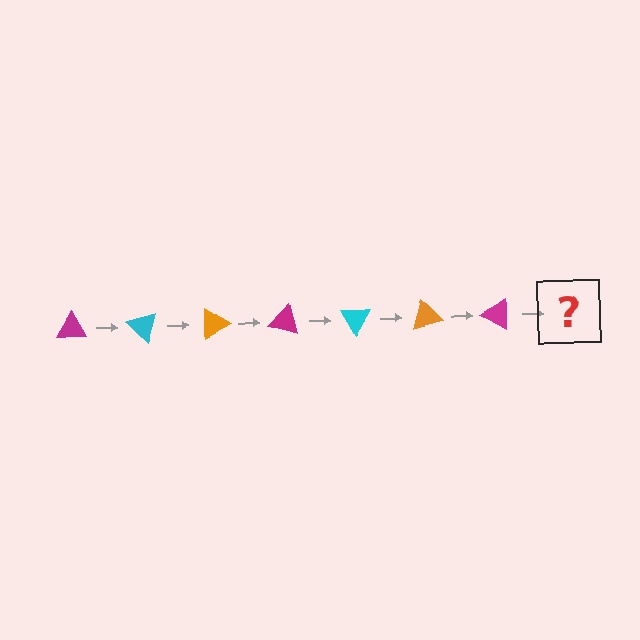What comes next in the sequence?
The next element should be a cyan triangle, rotated 315 degrees from the start.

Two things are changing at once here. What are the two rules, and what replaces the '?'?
The two rules are that it rotates 45 degrees each step and the color cycles through magenta, cyan, and orange. The '?' should be a cyan triangle, rotated 315 degrees from the start.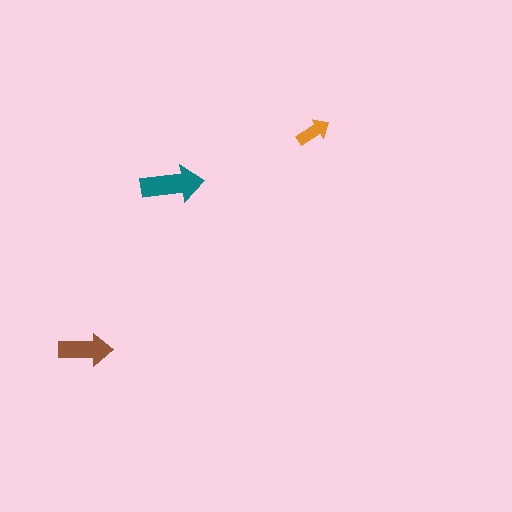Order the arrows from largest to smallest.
the teal one, the brown one, the orange one.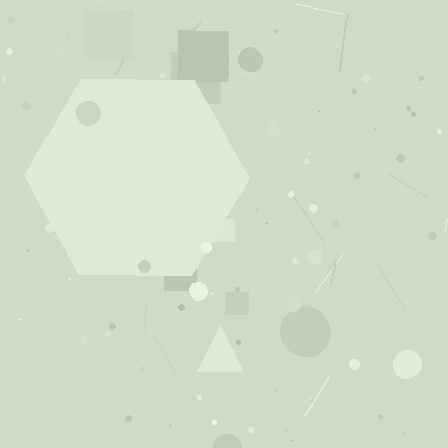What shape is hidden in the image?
A hexagon is hidden in the image.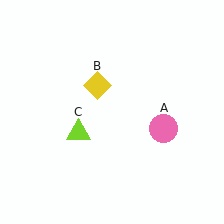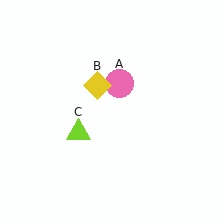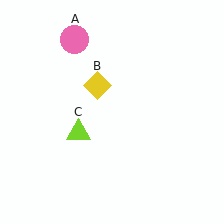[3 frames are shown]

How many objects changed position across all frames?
1 object changed position: pink circle (object A).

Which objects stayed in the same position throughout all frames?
Yellow diamond (object B) and lime triangle (object C) remained stationary.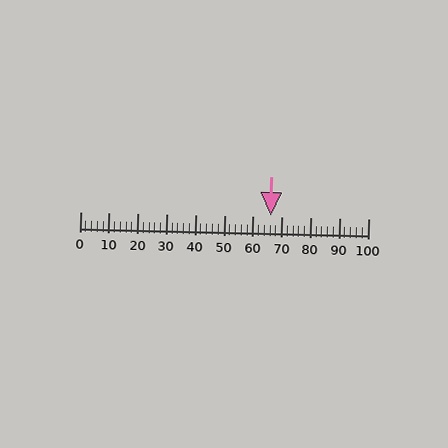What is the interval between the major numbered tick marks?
The major tick marks are spaced 10 units apart.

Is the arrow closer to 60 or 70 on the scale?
The arrow is closer to 70.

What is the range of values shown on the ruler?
The ruler shows values from 0 to 100.